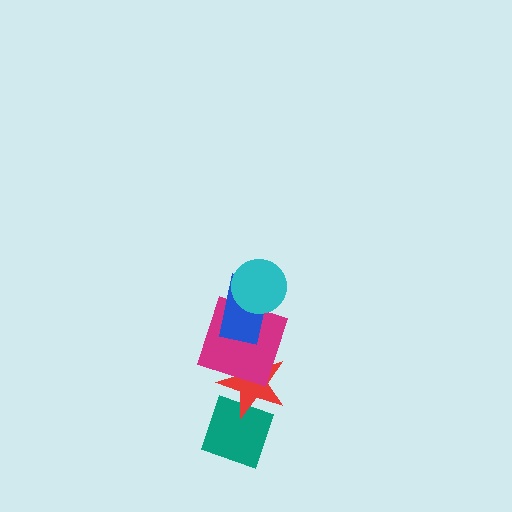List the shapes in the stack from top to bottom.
From top to bottom: the cyan circle, the blue rectangle, the magenta square, the red star, the teal diamond.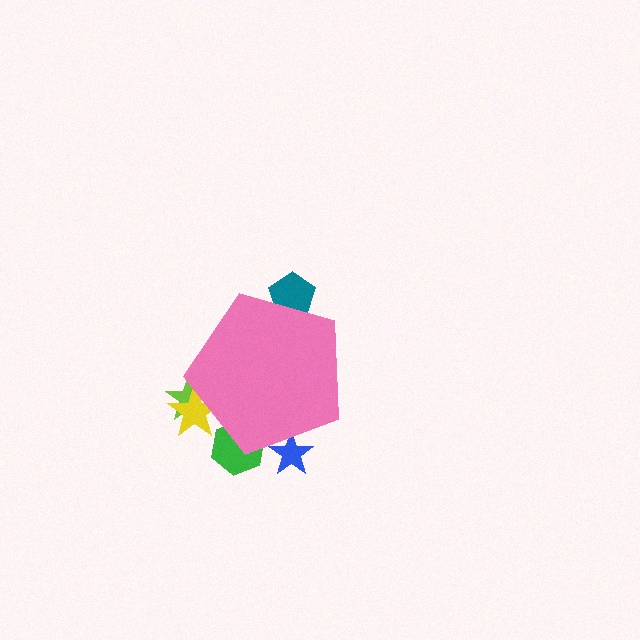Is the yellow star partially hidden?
Yes, the yellow star is partially hidden behind the pink pentagon.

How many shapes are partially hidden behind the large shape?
5 shapes are partially hidden.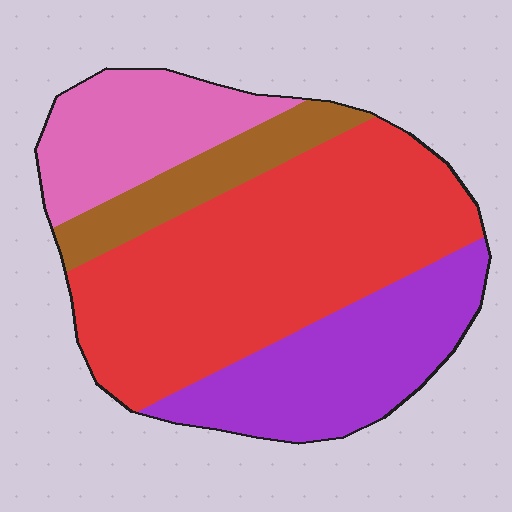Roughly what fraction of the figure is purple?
Purple takes up less than a quarter of the figure.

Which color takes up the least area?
Brown, at roughly 10%.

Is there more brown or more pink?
Pink.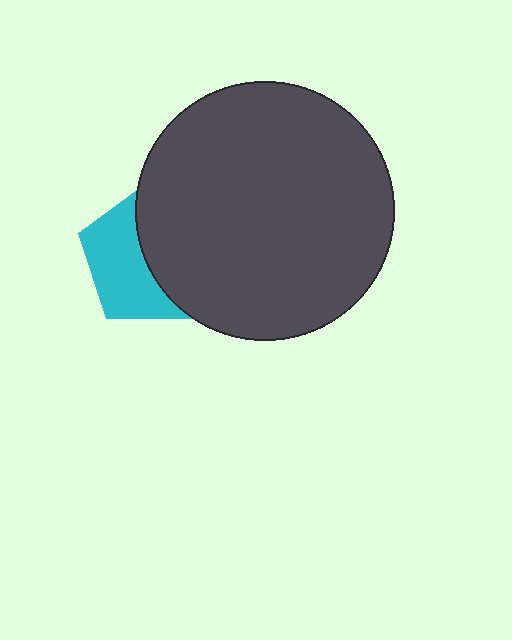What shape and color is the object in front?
The object in front is a dark gray circle.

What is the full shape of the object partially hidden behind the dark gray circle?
The partially hidden object is a cyan pentagon.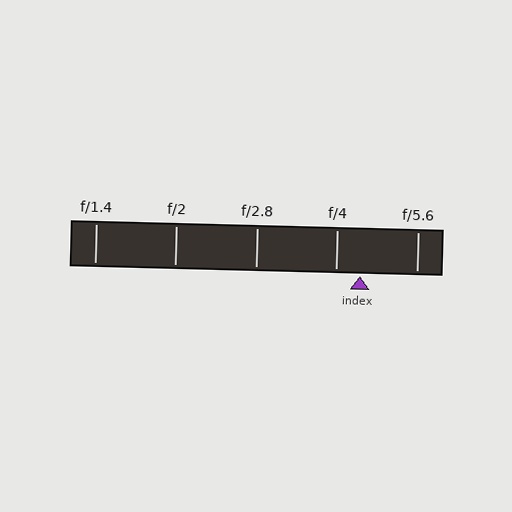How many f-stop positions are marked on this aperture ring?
There are 5 f-stop positions marked.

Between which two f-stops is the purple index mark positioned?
The index mark is between f/4 and f/5.6.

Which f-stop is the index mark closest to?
The index mark is closest to f/4.